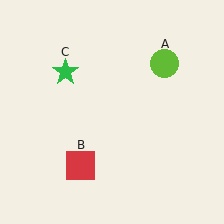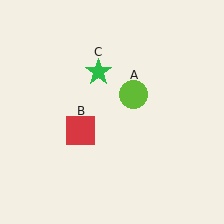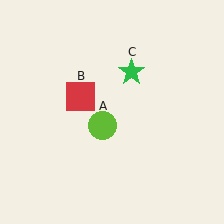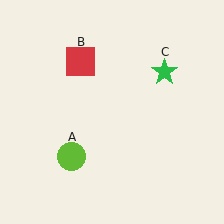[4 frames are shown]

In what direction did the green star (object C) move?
The green star (object C) moved right.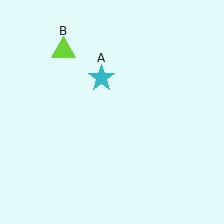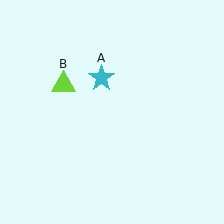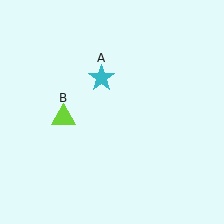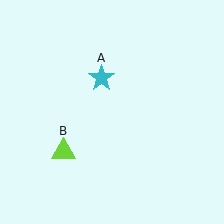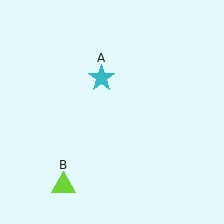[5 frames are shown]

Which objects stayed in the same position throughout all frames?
Cyan star (object A) remained stationary.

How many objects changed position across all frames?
1 object changed position: lime triangle (object B).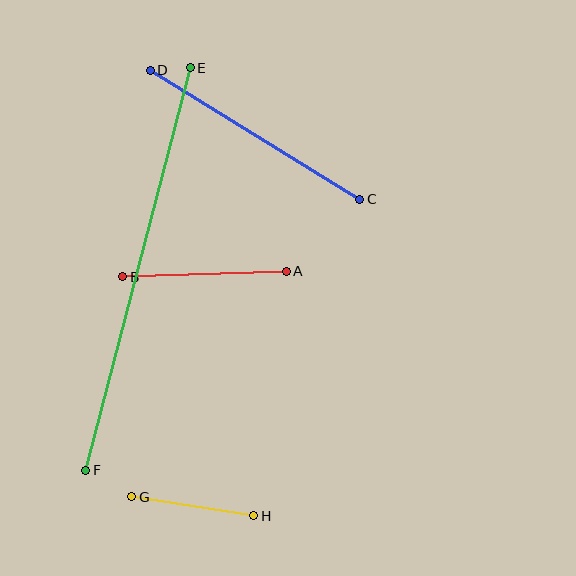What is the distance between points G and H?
The distance is approximately 123 pixels.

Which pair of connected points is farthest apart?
Points E and F are farthest apart.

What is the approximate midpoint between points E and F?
The midpoint is at approximately (138, 269) pixels.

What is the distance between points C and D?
The distance is approximately 246 pixels.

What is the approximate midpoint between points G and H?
The midpoint is at approximately (193, 506) pixels.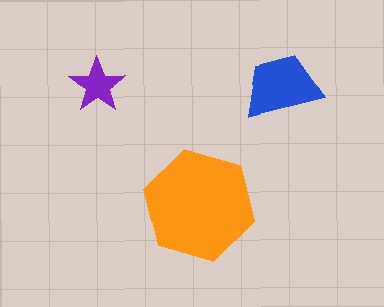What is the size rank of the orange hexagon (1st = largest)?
1st.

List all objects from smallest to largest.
The purple star, the blue trapezoid, the orange hexagon.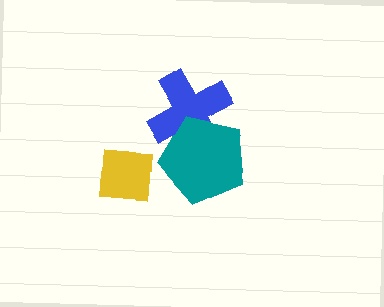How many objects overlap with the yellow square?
0 objects overlap with the yellow square.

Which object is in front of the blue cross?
The teal pentagon is in front of the blue cross.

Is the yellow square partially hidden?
No, no other shape covers it.